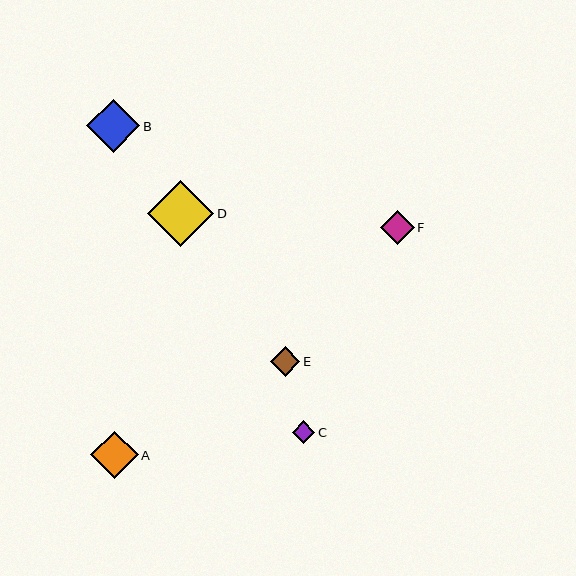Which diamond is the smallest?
Diamond C is the smallest with a size of approximately 22 pixels.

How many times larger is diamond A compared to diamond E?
Diamond A is approximately 1.6 times the size of diamond E.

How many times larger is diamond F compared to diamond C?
Diamond F is approximately 1.5 times the size of diamond C.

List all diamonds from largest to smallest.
From largest to smallest: D, B, A, F, E, C.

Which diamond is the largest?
Diamond D is the largest with a size of approximately 67 pixels.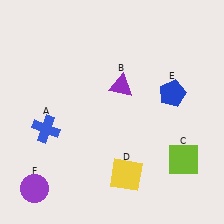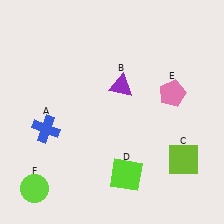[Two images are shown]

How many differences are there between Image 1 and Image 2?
There are 3 differences between the two images.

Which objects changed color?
D changed from yellow to lime. E changed from blue to pink. F changed from purple to lime.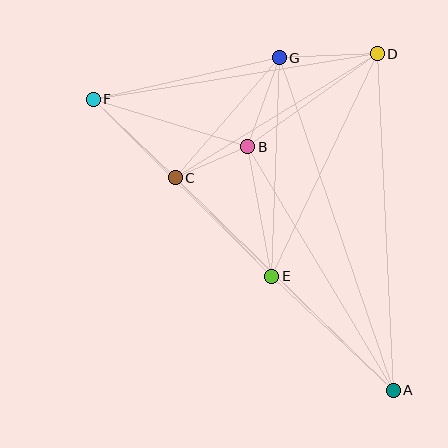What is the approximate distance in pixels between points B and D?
The distance between B and D is approximately 160 pixels.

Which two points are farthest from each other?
Points A and F are farthest from each other.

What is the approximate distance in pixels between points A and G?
The distance between A and G is approximately 351 pixels.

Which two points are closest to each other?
Points B and C are closest to each other.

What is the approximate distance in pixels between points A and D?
The distance between A and D is approximately 337 pixels.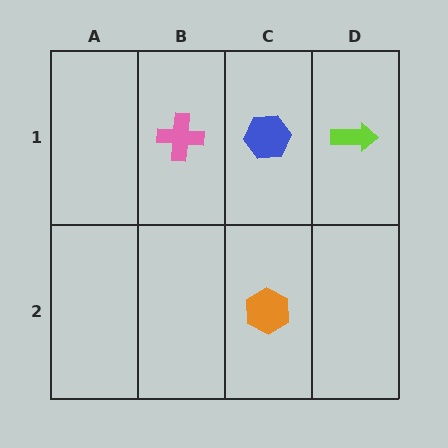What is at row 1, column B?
A pink cross.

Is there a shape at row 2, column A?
No, that cell is empty.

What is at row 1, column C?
A blue hexagon.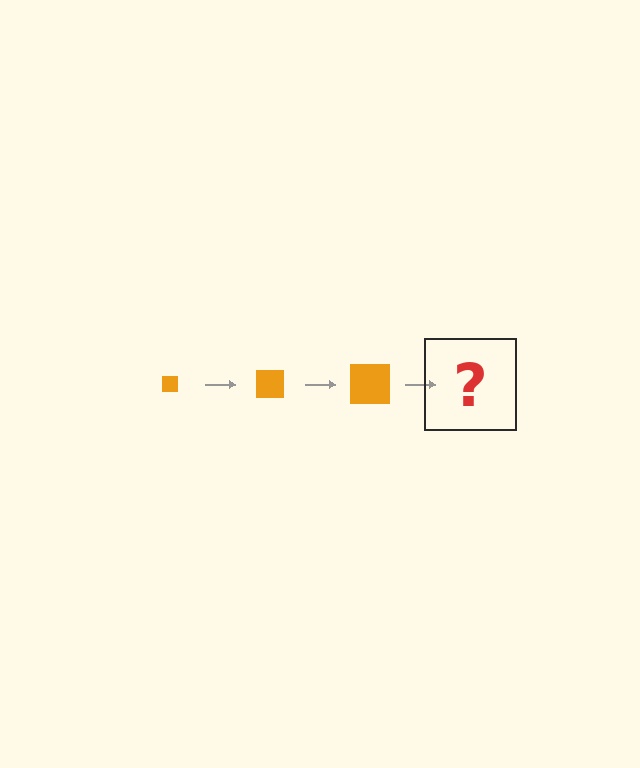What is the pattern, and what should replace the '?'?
The pattern is that the square gets progressively larger each step. The '?' should be an orange square, larger than the previous one.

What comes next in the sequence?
The next element should be an orange square, larger than the previous one.